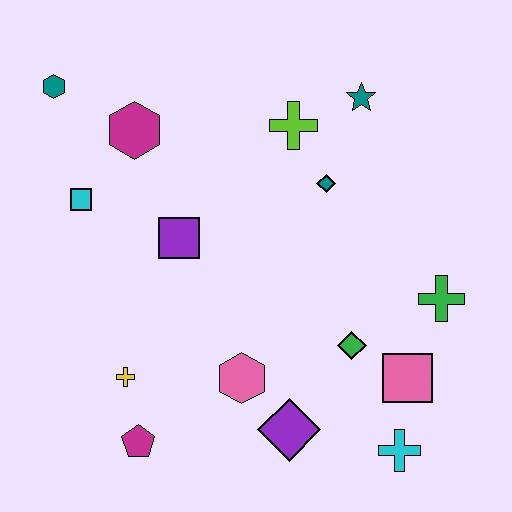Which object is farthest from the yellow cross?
The teal star is farthest from the yellow cross.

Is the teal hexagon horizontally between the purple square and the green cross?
No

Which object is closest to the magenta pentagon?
The yellow cross is closest to the magenta pentagon.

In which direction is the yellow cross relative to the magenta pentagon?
The yellow cross is above the magenta pentagon.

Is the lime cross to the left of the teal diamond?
Yes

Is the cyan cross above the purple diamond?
No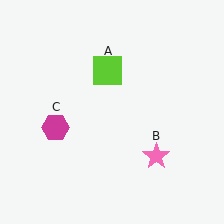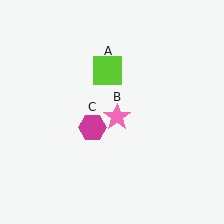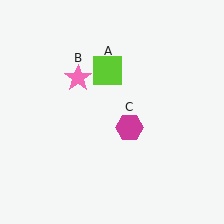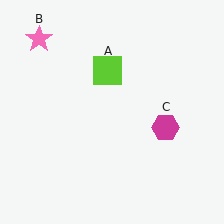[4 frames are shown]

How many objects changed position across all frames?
2 objects changed position: pink star (object B), magenta hexagon (object C).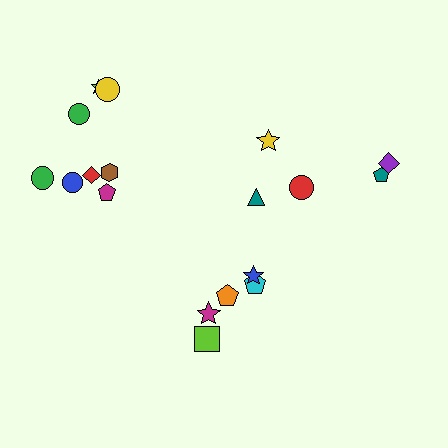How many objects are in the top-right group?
There are 6 objects.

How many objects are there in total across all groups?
There are 19 objects.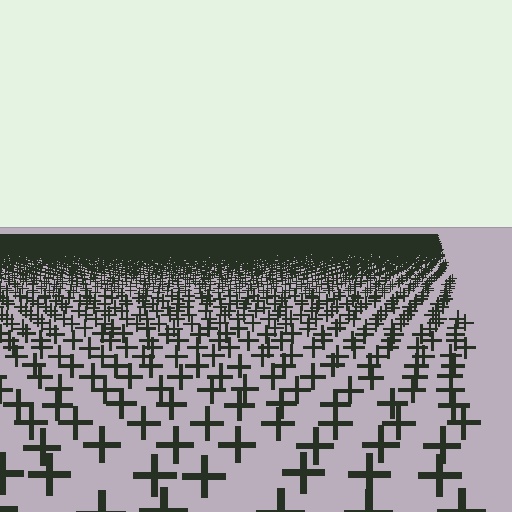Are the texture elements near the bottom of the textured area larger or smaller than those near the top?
Larger. Near the bottom, elements are closer to the viewer and appear at a bigger on-screen size.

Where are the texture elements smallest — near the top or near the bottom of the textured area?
Near the top.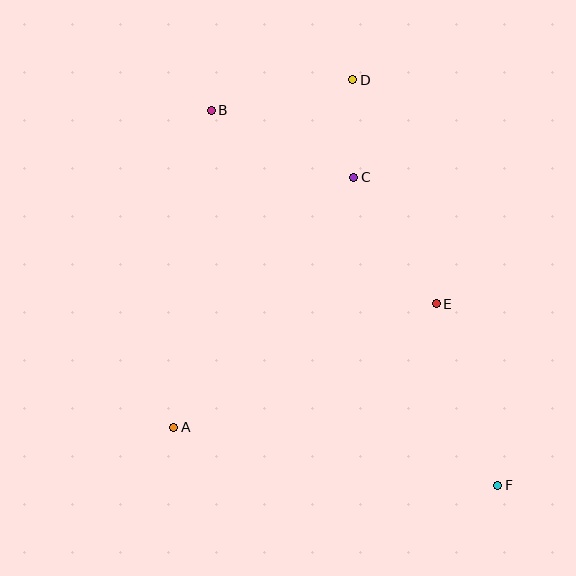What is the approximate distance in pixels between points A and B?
The distance between A and B is approximately 319 pixels.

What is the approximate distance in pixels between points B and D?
The distance between B and D is approximately 145 pixels.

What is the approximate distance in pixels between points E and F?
The distance between E and F is approximately 192 pixels.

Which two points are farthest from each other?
Points B and F are farthest from each other.